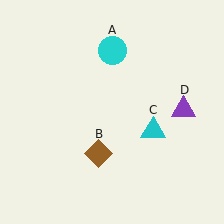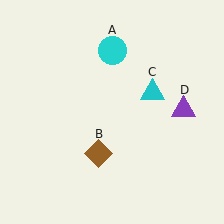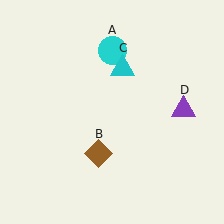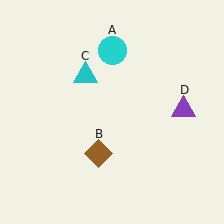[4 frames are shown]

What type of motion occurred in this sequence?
The cyan triangle (object C) rotated counterclockwise around the center of the scene.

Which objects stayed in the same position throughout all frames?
Cyan circle (object A) and brown diamond (object B) and purple triangle (object D) remained stationary.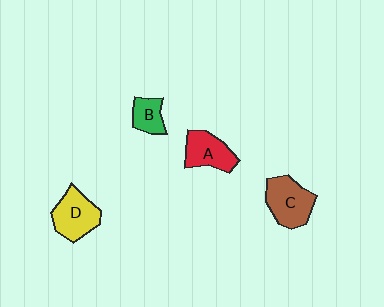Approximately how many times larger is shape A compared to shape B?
Approximately 1.5 times.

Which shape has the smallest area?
Shape B (green).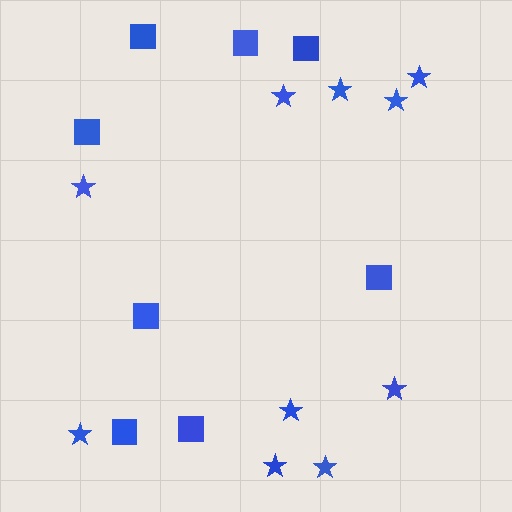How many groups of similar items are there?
There are 2 groups: one group of stars (10) and one group of squares (8).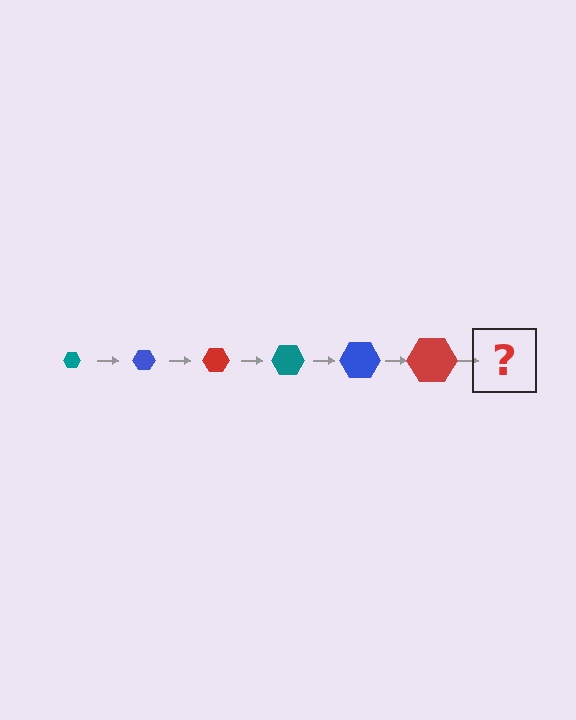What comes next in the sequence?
The next element should be a teal hexagon, larger than the previous one.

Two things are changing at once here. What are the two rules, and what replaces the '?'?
The two rules are that the hexagon grows larger each step and the color cycles through teal, blue, and red. The '?' should be a teal hexagon, larger than the previous one.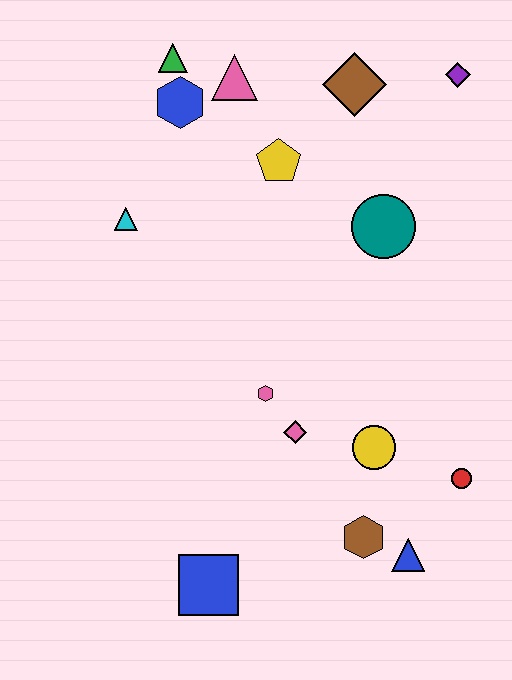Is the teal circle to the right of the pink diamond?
Yes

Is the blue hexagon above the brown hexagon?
Yes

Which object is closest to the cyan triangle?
The blue hexagon is closest to the cyan triangle.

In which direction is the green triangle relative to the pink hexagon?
The green triangle is above the pink hexagon.